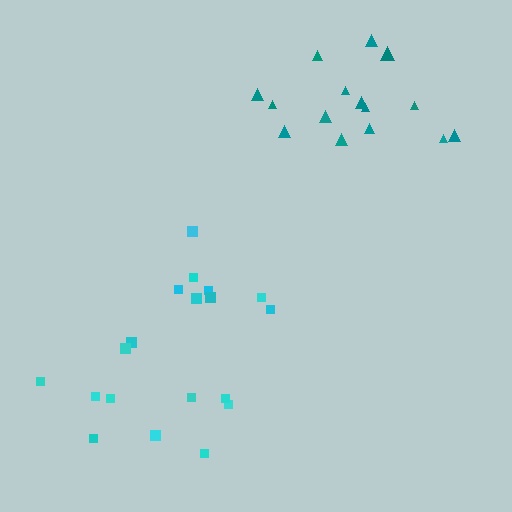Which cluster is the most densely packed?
Teal.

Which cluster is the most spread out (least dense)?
Cyan.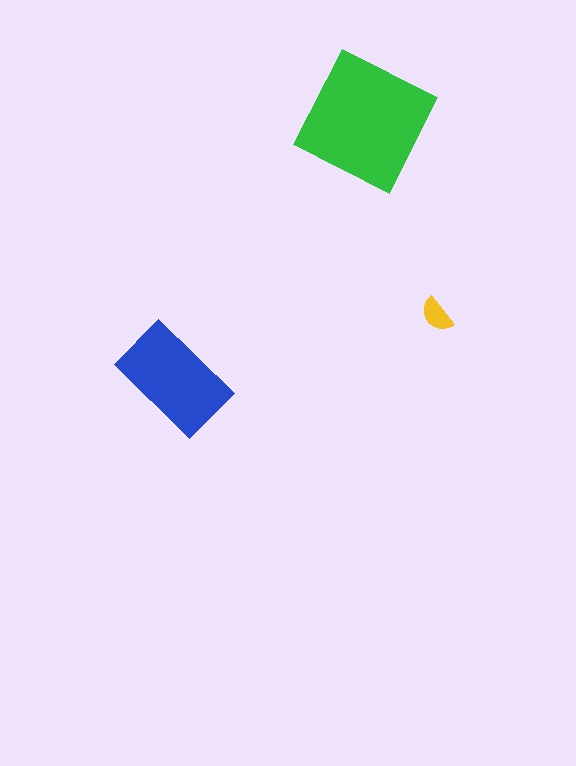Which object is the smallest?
The yellow semicircle.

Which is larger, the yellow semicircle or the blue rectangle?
The blue rectangle.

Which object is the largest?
The green square.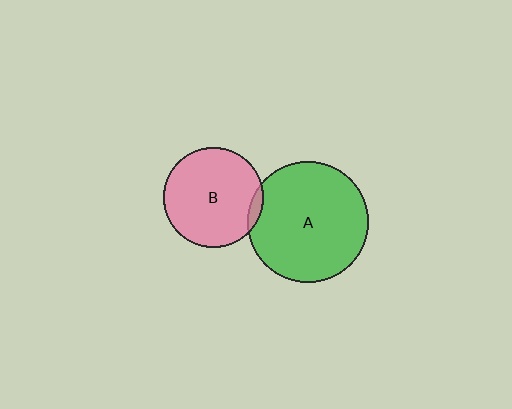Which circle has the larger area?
Circle A (green).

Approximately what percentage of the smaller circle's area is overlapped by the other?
Approximately 5%.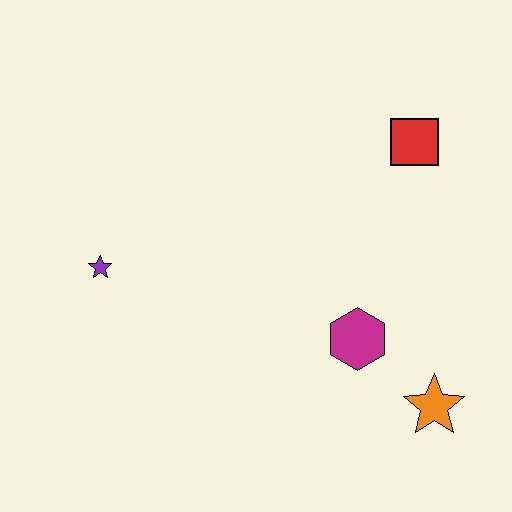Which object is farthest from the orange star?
The purple star is farthest from the orange star.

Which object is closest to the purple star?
The magenta hexagon is closest to the purple star.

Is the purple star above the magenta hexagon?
Yes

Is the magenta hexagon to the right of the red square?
No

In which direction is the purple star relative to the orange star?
The purple star is to the left of the orange star.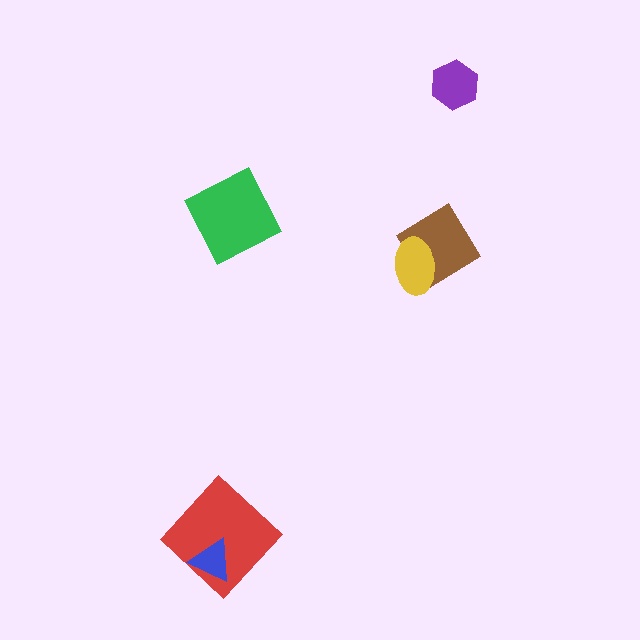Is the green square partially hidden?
No, no other shape covers it.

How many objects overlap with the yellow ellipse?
1 object overlaps with the yellow ellipse.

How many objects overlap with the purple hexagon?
0 objects overlap with the purple hexagon.